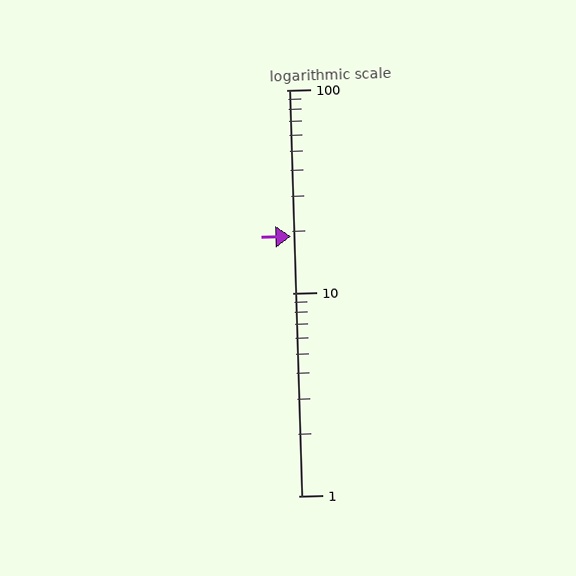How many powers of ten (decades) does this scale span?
The scale spans 2 decades, from 1 to 100.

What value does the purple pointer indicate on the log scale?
The pointer indicates approximately 19.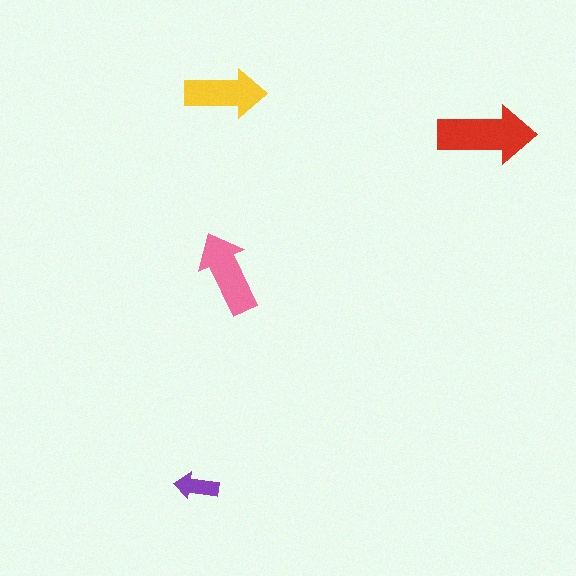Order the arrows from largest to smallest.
the red one, the pink one, the yellow one, the purple one.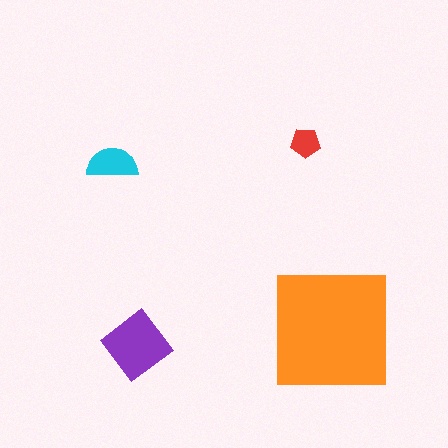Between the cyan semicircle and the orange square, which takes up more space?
The orange square.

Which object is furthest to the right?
The orange square is rightmost.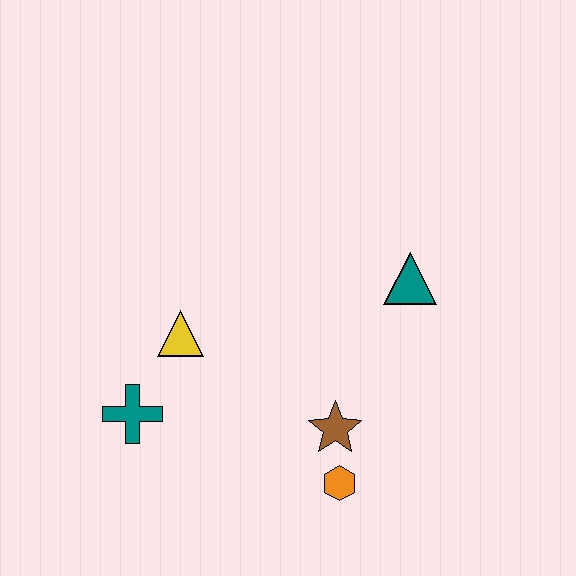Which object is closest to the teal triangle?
The brown star is closest to the teal triangle.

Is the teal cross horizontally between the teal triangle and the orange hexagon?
No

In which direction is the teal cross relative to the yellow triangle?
The teal cross is below the yellow triangle.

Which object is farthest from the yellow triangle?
The teal triangle is farthest from the yellow triangle.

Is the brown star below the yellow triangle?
Yes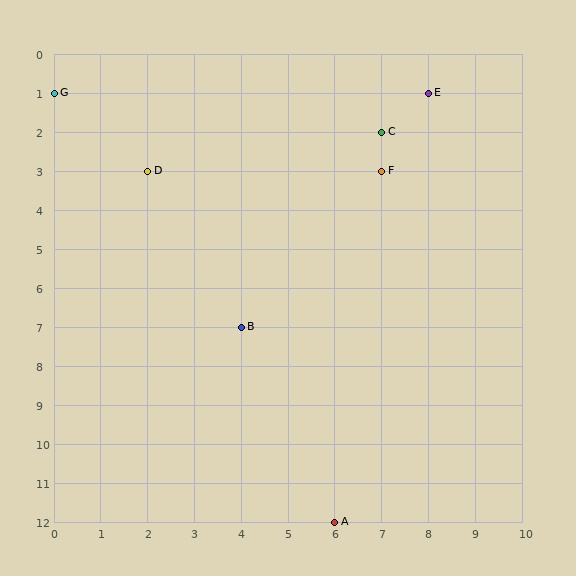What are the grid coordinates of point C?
Point C is at grid coordinates (7, 2).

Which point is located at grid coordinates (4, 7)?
Point B is at (4, 7).